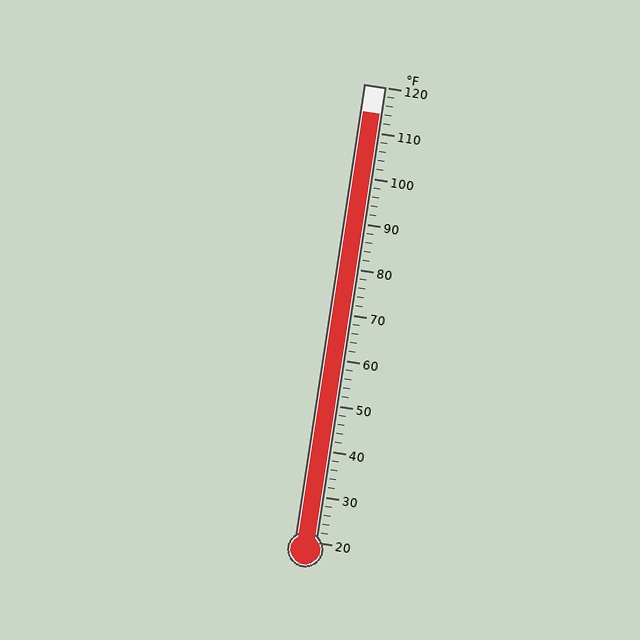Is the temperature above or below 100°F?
The temperature is above 100°F.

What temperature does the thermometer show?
The thermometer shows approximately 114°F.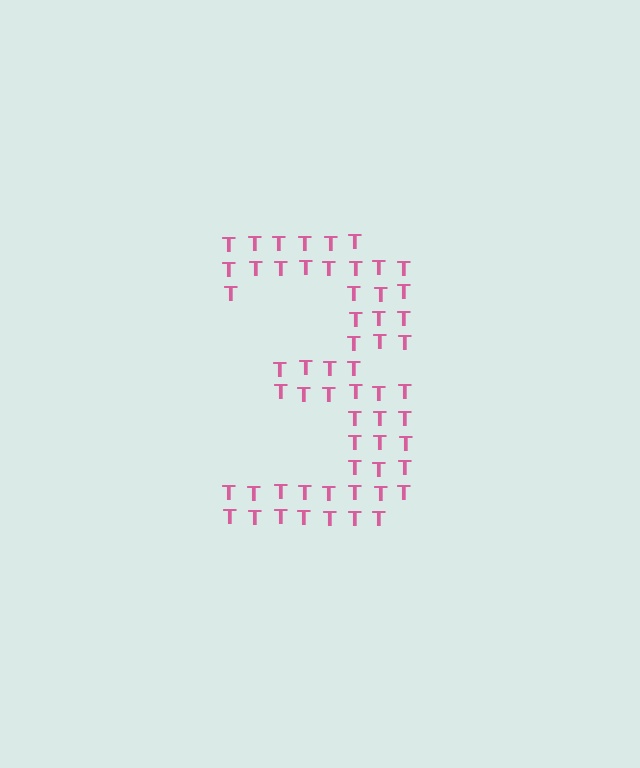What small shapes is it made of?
It is made of small letter T's.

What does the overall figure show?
The overall figure shows the digit 3.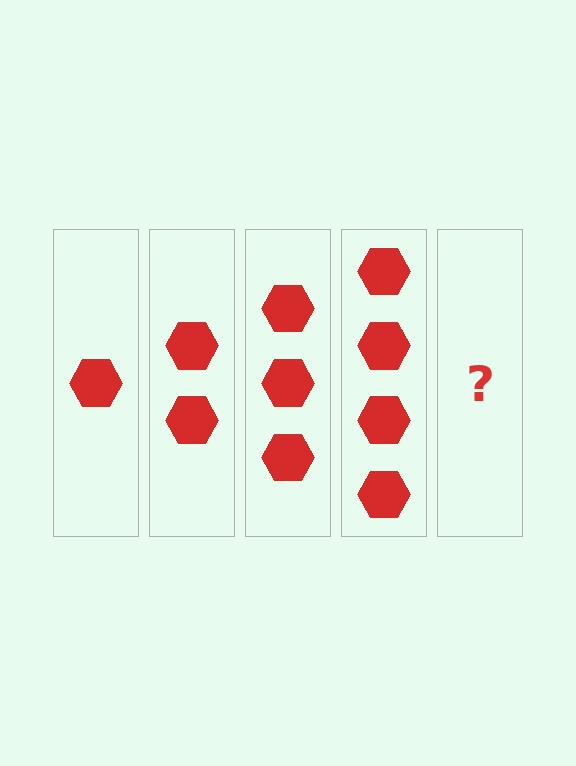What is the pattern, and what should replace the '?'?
The pattern is that each step adds one more hexagon. The '?' should be 5 hexagons.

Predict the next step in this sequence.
The next step is 5 hexagons.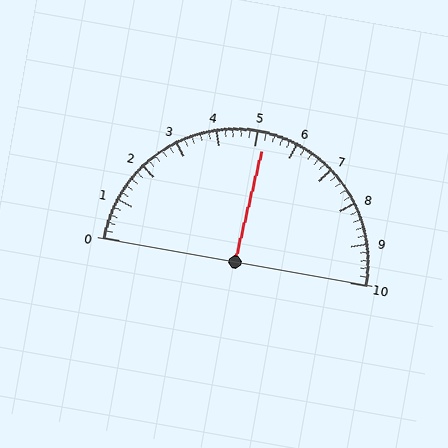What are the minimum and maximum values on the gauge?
The gauge ranges from 0 to 10.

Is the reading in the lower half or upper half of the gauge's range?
The reading is in the upper half of the range (0 to 10).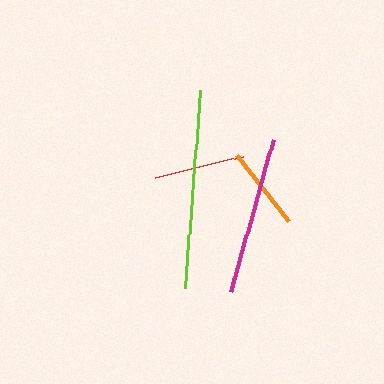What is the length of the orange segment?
The orange segment is approximately 84 pixels long.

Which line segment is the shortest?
The orange line is the shortest at approximately 84 pixels.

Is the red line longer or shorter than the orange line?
The red line is longer than the orange line.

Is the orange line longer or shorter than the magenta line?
The magenta line is longer than the orange line.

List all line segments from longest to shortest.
From longest to shortest: lime, magenta, red, orange.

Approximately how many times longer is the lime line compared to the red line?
The lime line is approximately 2.2 times the length of the red line.